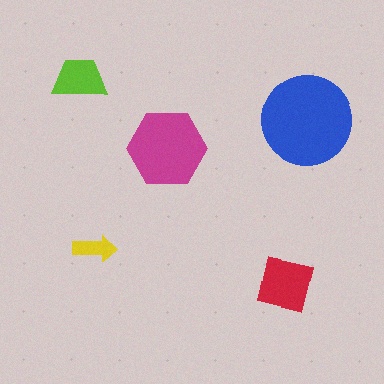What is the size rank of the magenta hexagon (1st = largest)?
2nd.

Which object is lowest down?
The red square is bottommost.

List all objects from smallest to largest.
The yellow arrow, the lime trapezoid, the red square, the magenta hexagon, the blue circle.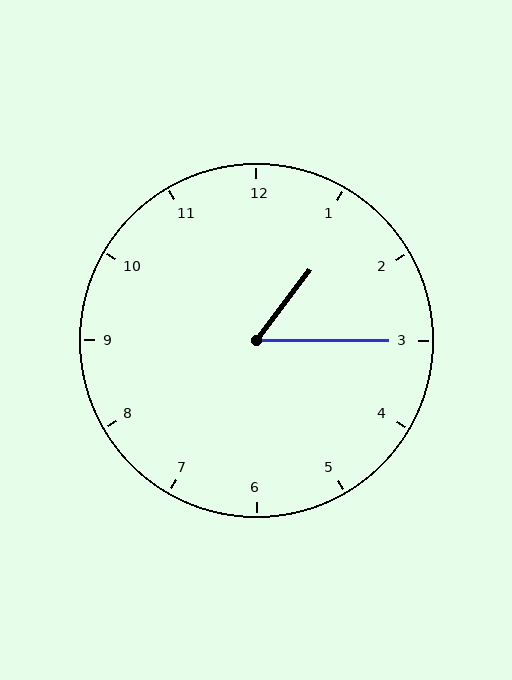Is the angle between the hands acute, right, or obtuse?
It is acute.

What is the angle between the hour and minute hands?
Approximately 52 degrees.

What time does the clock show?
1:15.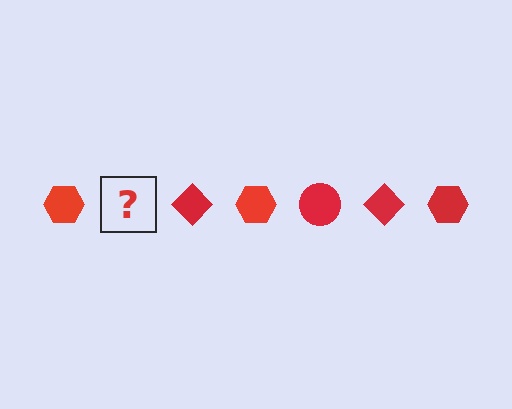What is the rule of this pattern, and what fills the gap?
The rule is that the pattern cycles through hexagon, circle, diamond shapes in red. The gap should be filled with a red circle.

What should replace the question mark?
The question mark should be replaced with a red circle.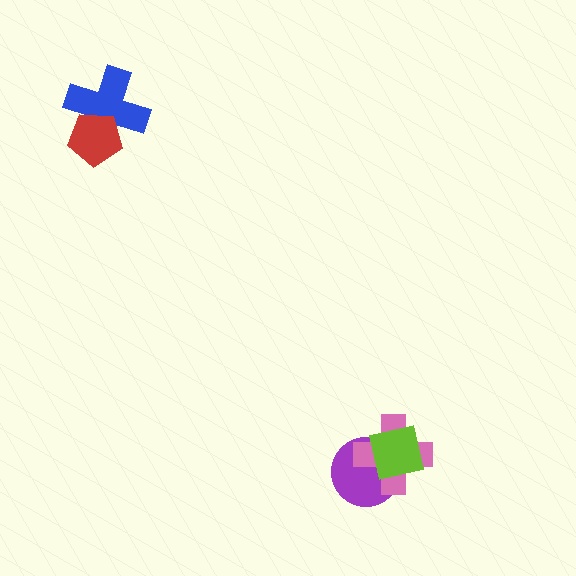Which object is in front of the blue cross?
The red pentagon is in front of the blue cross.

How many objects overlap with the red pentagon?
1 object overlaps with the red pentagon.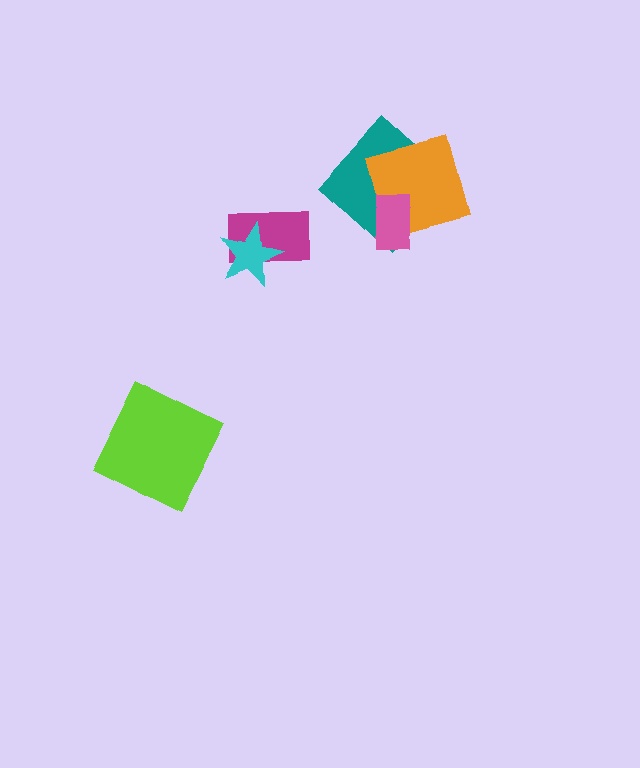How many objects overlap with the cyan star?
1 object overlaps with the cyan star.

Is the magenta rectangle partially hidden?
Yes, it is partially covered by another shape.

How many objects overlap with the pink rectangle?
2 objects overlap with the pink rectangle.